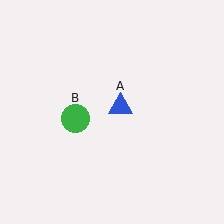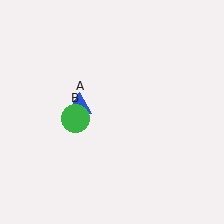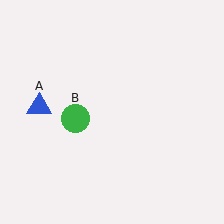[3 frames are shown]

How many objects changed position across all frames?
1 object changed position: blue triangle (object A).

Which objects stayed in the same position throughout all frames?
Green circle (object B) remained stationary.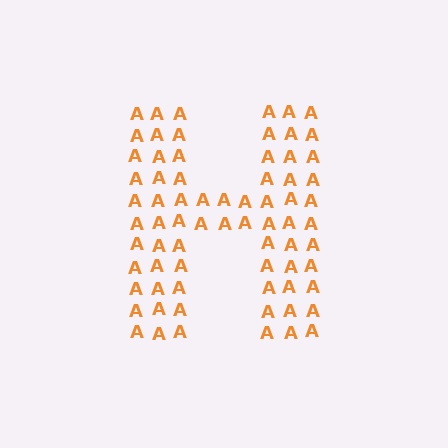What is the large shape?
The large shape is the letter H.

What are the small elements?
The small elements are letter A's.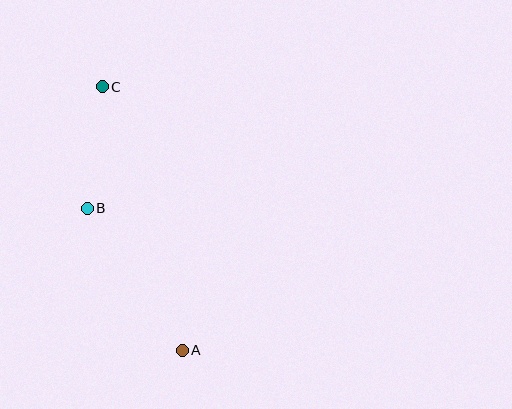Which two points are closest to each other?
Points B and C are closest to each other.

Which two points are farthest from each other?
Points A and C are farthest from each other.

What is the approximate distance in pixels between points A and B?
The distance between A and B is approximately 171 pixels.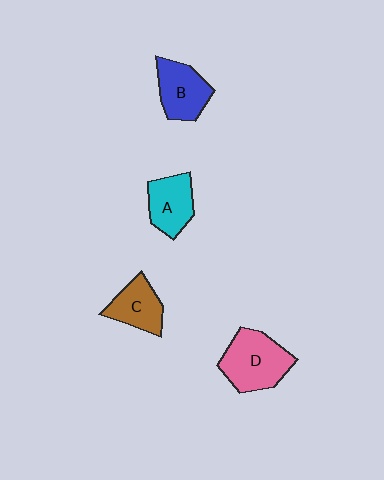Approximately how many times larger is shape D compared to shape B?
Approximately 1.3 times.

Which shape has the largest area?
Shape D (pink).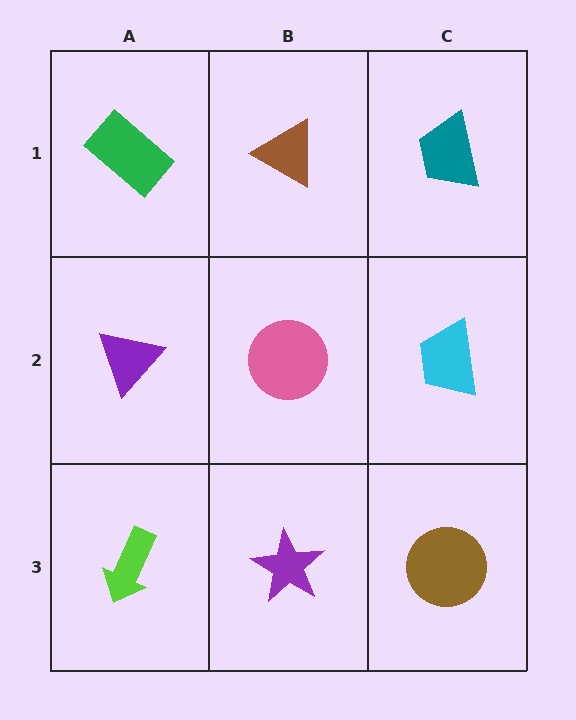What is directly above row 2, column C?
A teal trapezoid.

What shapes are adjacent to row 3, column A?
A purple triangle (row 2, column A), a purple star (row 3, column B).